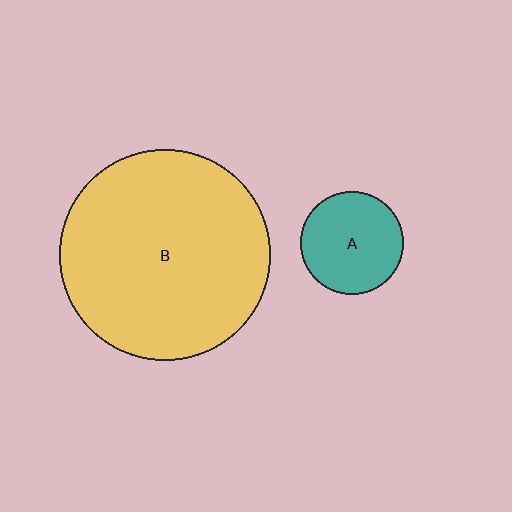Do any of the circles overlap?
No, none of the circles overlap.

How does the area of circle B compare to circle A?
Approximately 4.2 times.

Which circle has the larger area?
Circle B (yellow).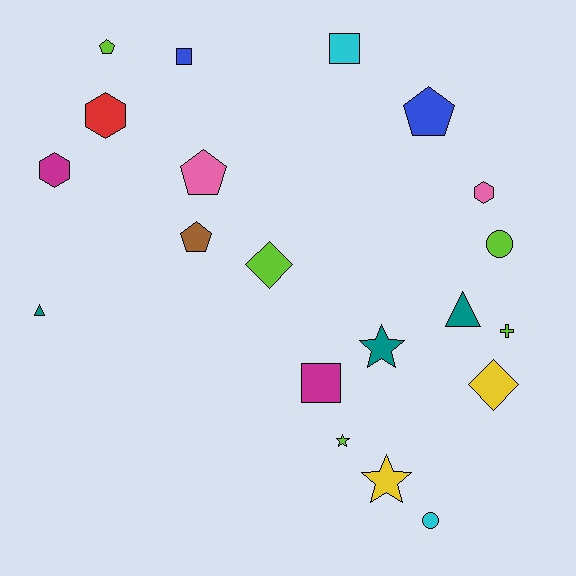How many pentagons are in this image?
There are 4 pentagons.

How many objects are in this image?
There are 20 objects.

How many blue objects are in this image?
There are 2 blue objects.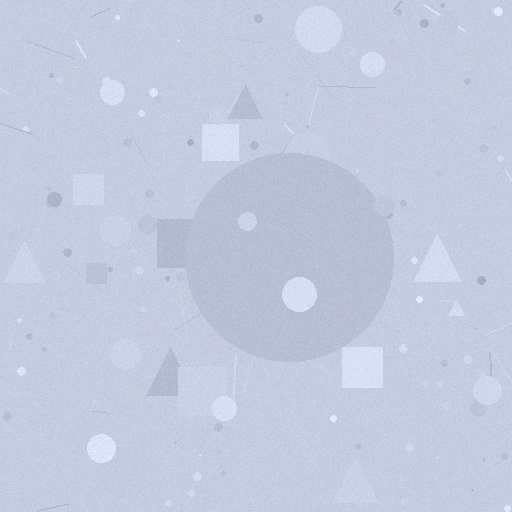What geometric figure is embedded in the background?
A circle is embedded in the background.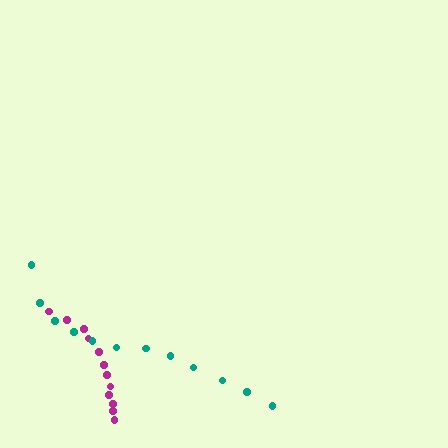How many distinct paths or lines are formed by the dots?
There are 2 distinct paths.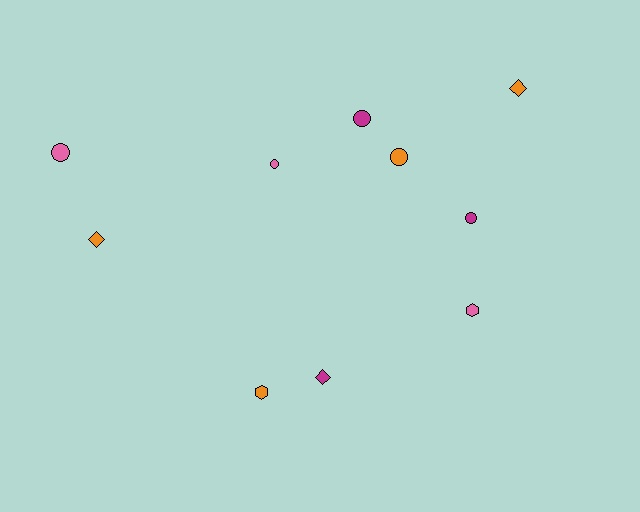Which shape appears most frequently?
Circle, with 5 objects.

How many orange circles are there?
There is 1 orange circle.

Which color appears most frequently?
Orange, with 4 objects.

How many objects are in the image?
There are 10 objects.